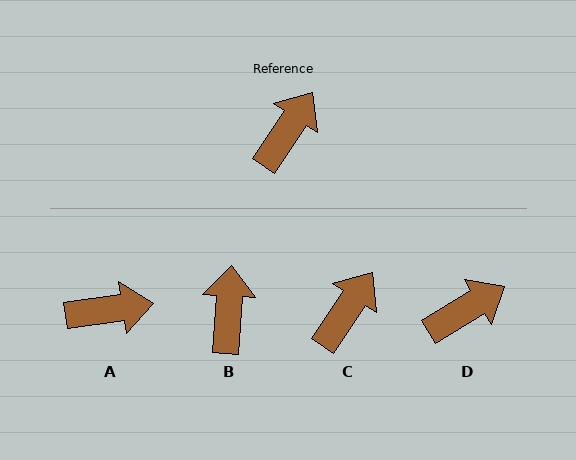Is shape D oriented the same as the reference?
No, it is off by about 25 degrees.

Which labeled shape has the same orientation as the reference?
C.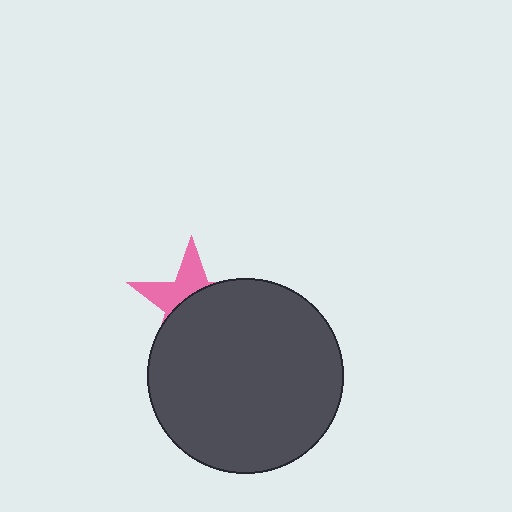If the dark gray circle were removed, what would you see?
You would see the complete pink star.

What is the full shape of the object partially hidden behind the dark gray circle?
The partially hidden object is a pink star.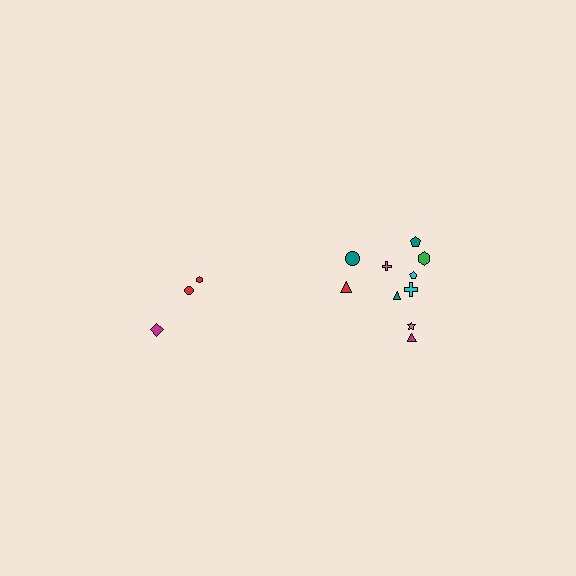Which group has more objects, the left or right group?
The right group.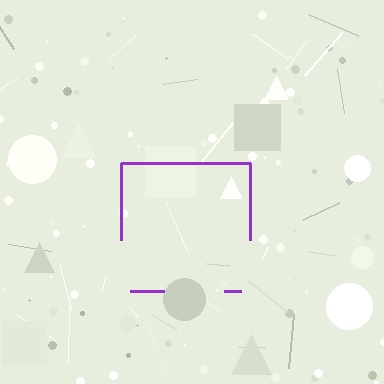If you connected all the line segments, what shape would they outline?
They would outline a square.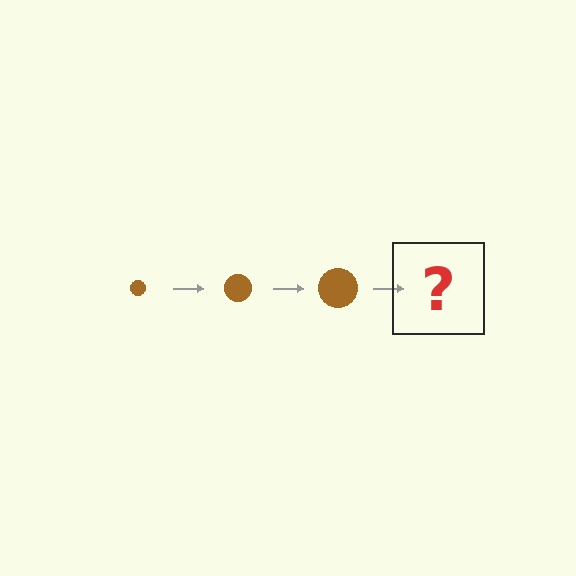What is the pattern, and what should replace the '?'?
The pattern is that the circle gets progressively larger each step. The '?' should be a brown circle, larger than the previous one.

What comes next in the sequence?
The next element should be a brown circle, larger than the previous one.